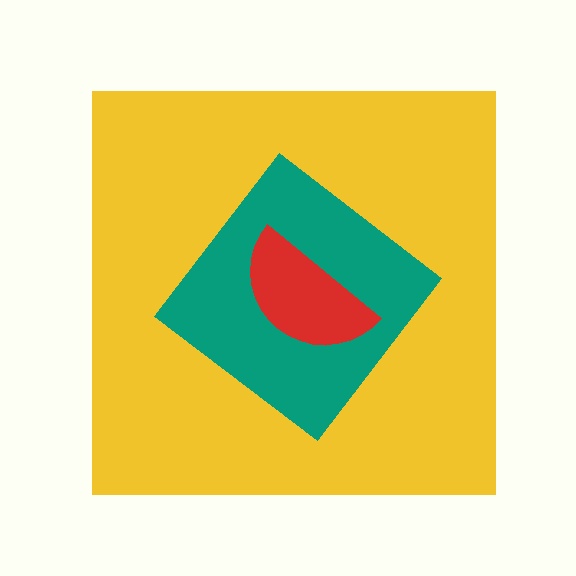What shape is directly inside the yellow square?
The teal diamond.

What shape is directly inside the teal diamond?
The red semicircle.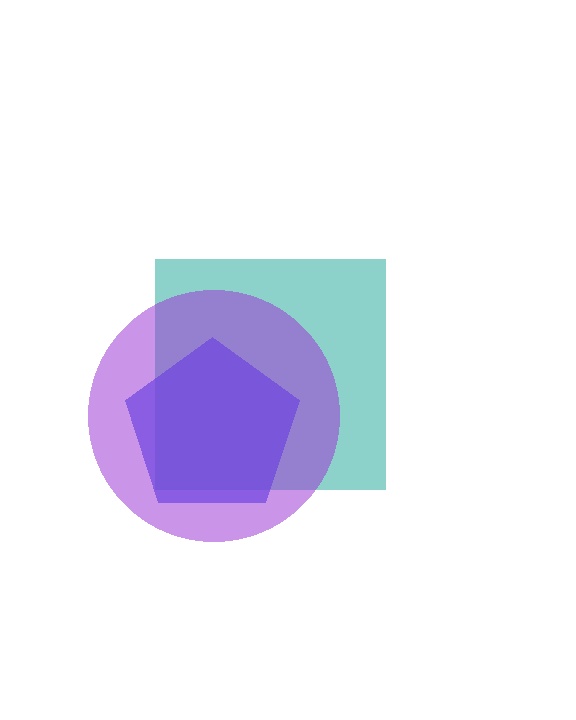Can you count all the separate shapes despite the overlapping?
Yes, there are 3 separate shapes.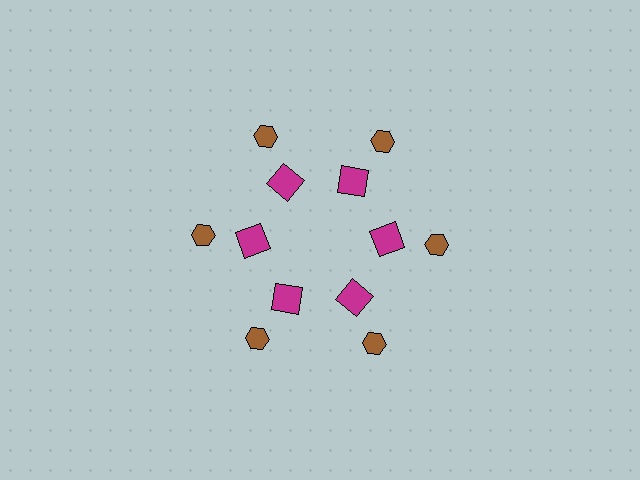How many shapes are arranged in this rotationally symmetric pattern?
There are 12 shapes, arranged in 6 groups of 2.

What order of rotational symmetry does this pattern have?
This pattern has 6-fold rotational symmetry.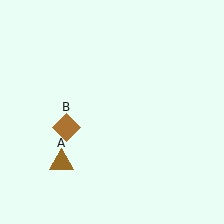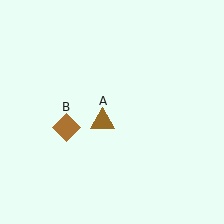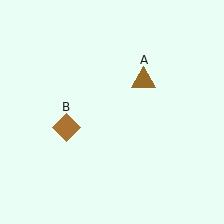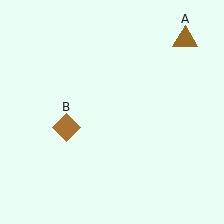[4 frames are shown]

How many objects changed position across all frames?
1 object changed position: brown triangle (object A).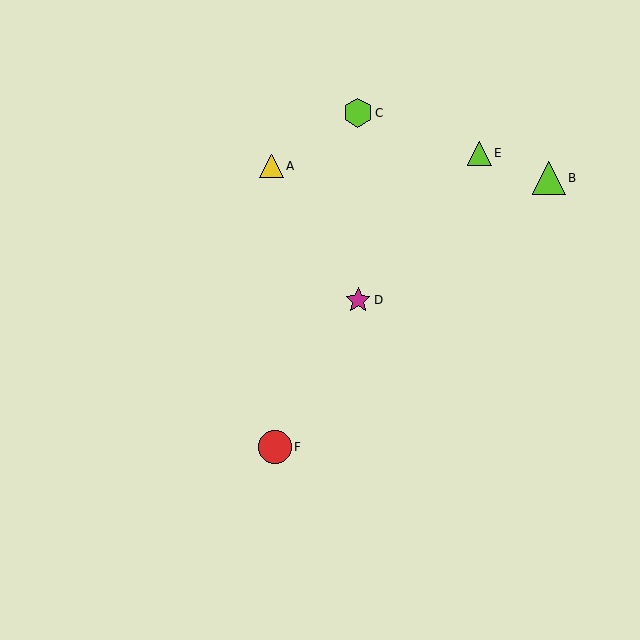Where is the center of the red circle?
The center of the red circle is at (275, 447).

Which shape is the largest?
The lime triangle (labeled B) is the largest.